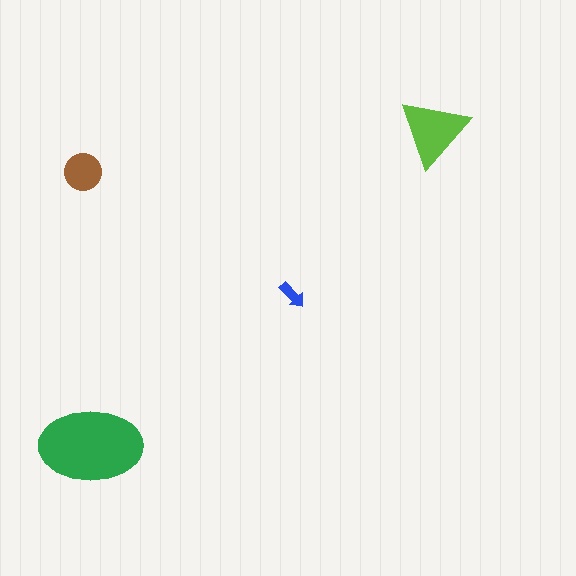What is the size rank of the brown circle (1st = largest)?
3rd.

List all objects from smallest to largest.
The blue arrow, the brown circle, the lime triangle, the green ellipse.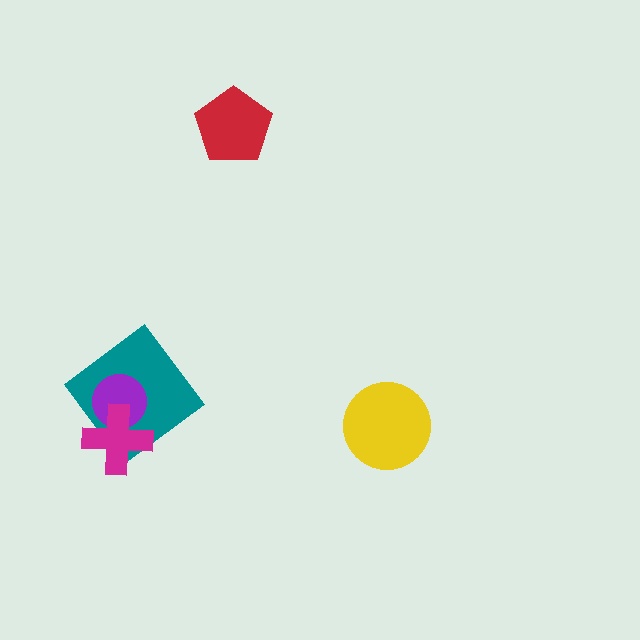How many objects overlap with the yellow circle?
0 objects overlap with the yellow circle.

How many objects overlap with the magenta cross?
2 objects overlap with the magenta cross.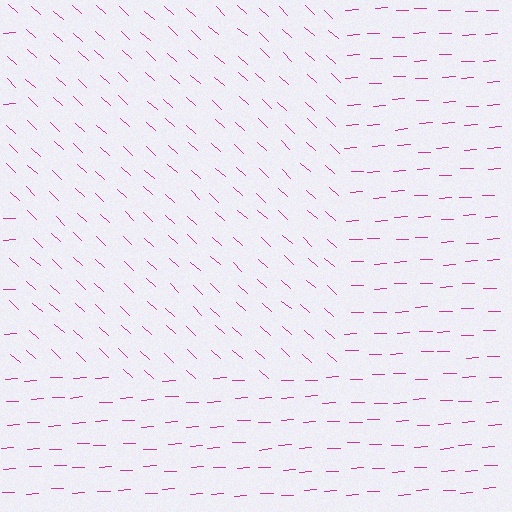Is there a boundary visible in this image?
Yes, there is a texture boundary formed by a change in line orientation.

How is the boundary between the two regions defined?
The boundary is defined purely by a change in line orientation (approximately 45 degrees difference). All lines are the same color and thickness.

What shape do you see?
I see a rectangle.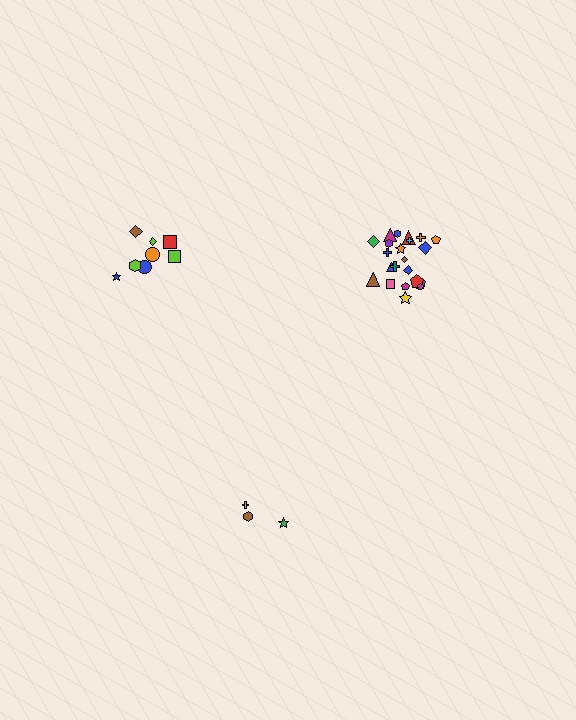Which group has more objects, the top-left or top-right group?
The top-right group.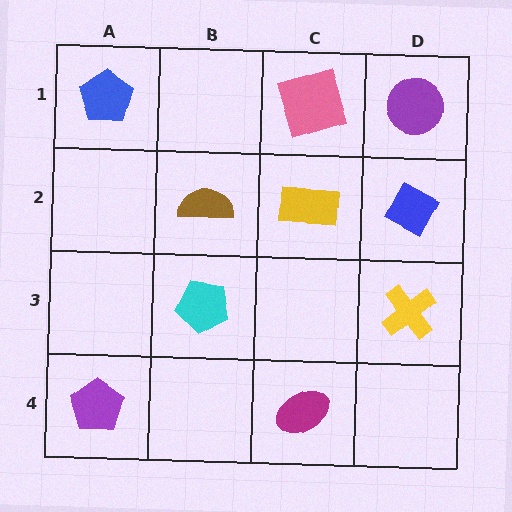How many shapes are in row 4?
2 shapes.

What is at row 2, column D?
A blue diamond.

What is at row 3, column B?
A cyan pentagon.